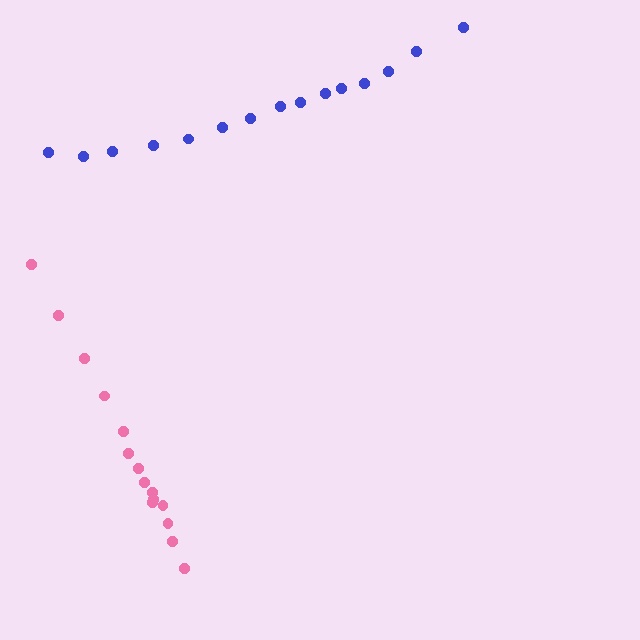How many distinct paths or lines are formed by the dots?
There are 2 distinct paths.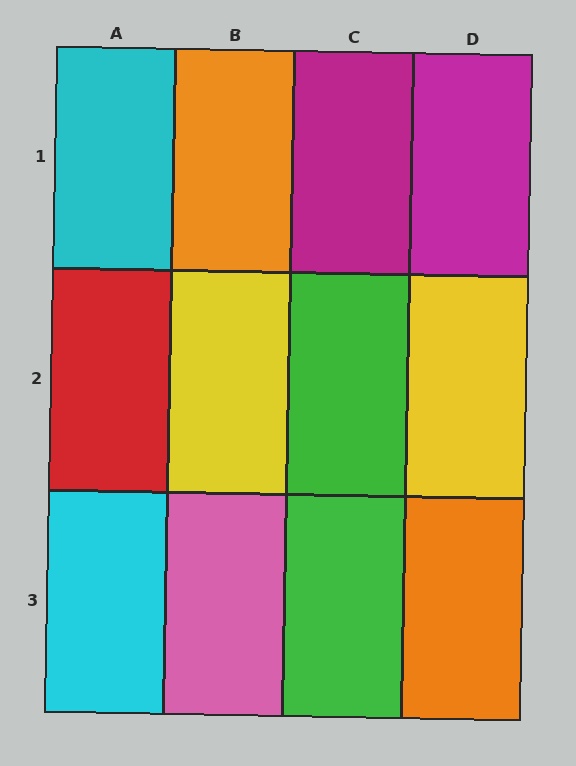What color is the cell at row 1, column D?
Magenta.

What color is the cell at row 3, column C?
Green.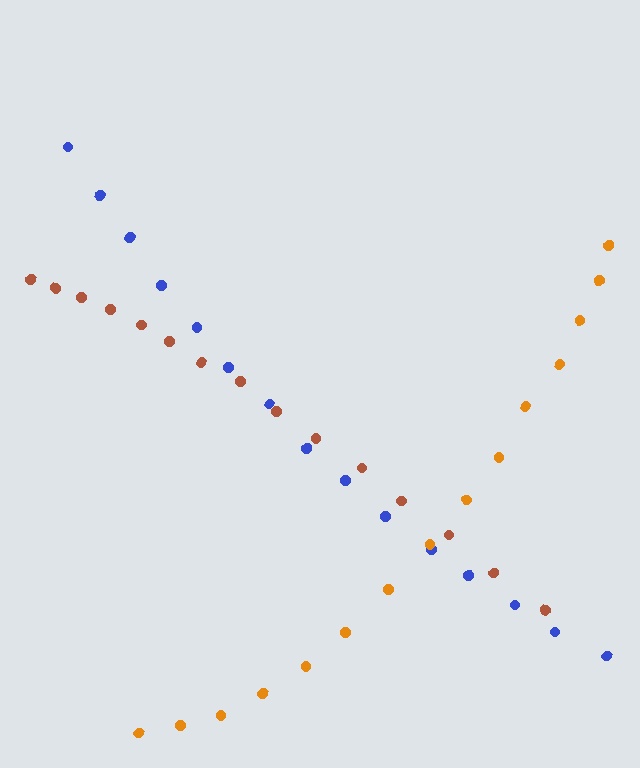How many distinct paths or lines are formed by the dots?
There are 3 distinct paths.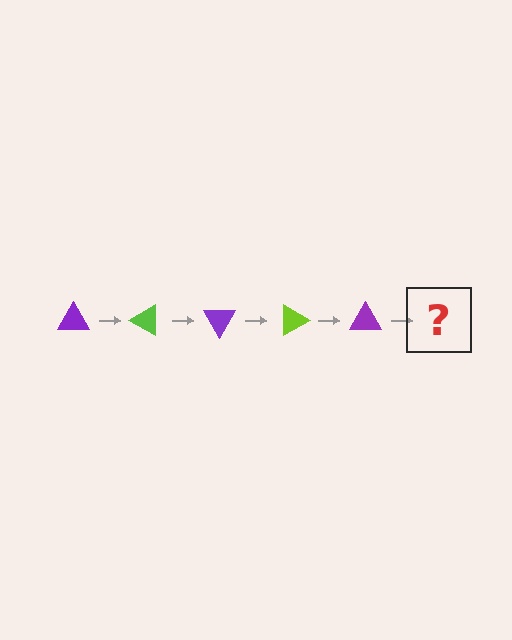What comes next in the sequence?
The next element should be a lime triangle, rotated 150 degrees from the start.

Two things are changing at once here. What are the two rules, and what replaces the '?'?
The two rules are that it rotates 30 degrees each step and the color cycles through purple and lime. The '?' should be a lime triangle, rotated 150 degrees from the start.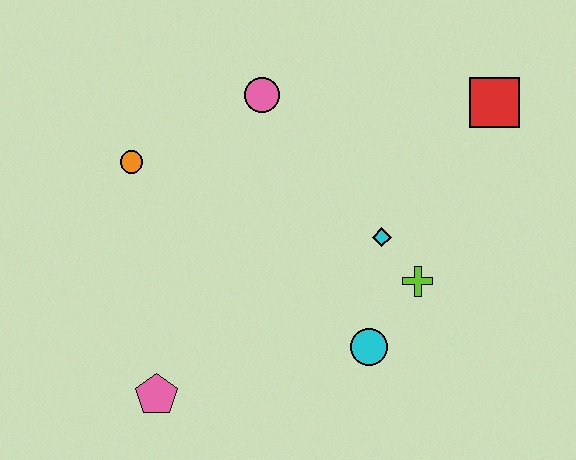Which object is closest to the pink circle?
The orange circle is closest to the pink circle.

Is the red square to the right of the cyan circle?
Yes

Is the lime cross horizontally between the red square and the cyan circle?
Yes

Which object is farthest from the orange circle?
The red square is farthest from the orange circle.